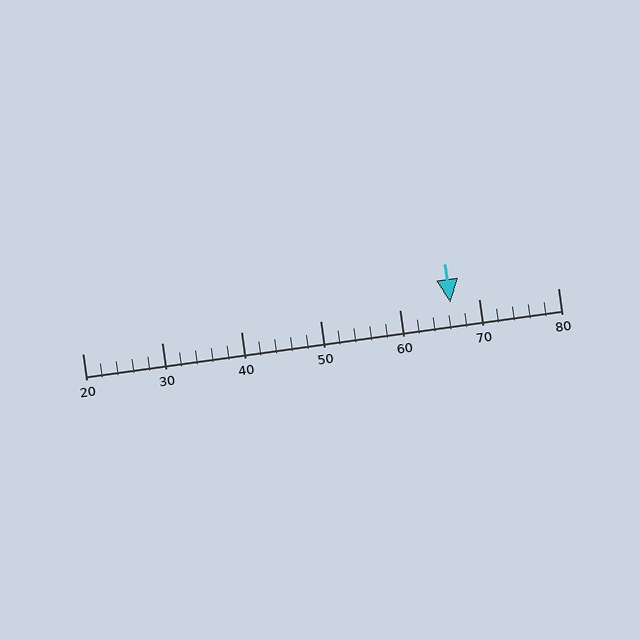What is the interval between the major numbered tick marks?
The major tick marks are spaced 10 units apart.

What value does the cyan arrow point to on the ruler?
The cyan arrow points to approximately 66.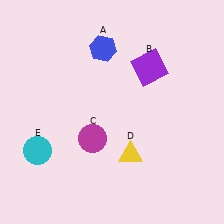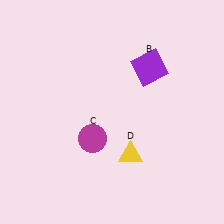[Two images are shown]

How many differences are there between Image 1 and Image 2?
There are 2 differences between the two images.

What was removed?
The cyan circle (E), the blue hexagon (A) were removed in Image 2.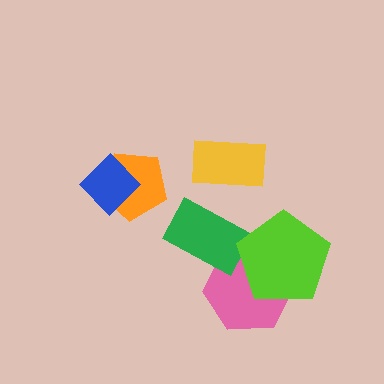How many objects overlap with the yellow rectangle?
0 objects overlap with the yellow rectangle.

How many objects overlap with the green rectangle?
1 object overlaps with the green rectangle.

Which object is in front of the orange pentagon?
The blue diamond is in front of the orange pentagon.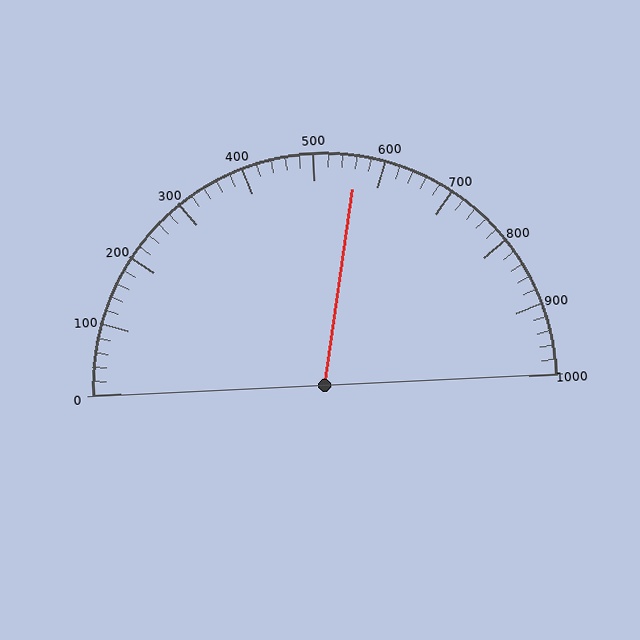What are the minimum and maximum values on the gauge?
The gauge ranges from 0 to 1000.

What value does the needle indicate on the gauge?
The needle indicates approximately 560.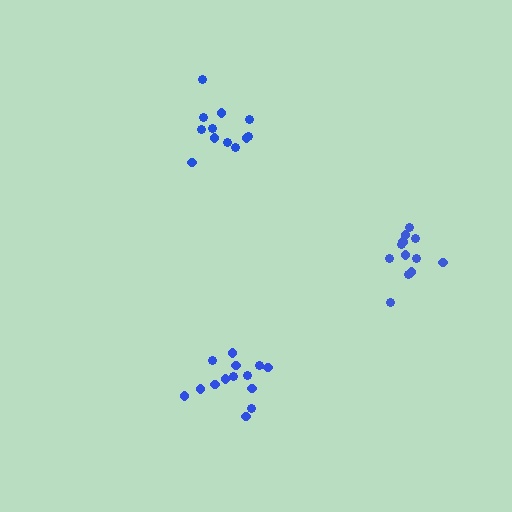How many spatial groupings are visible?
There are 3 spatial groupings.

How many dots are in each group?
Group 1: 12 dots, Group 2: 12 dots, Group 3: 14 dots (38 total).